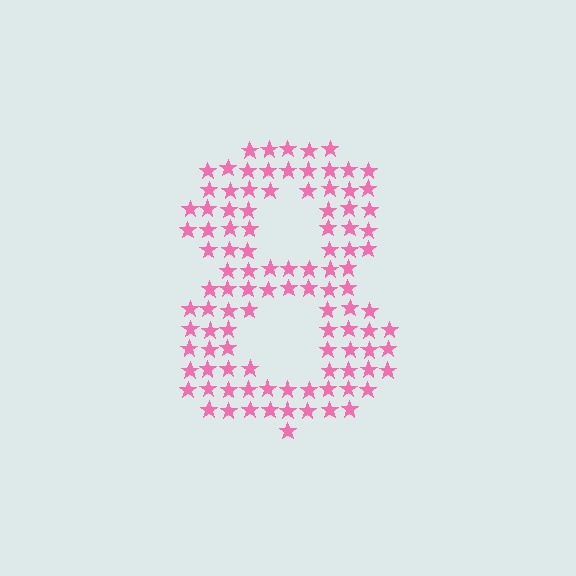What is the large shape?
The large shape is the digit 8.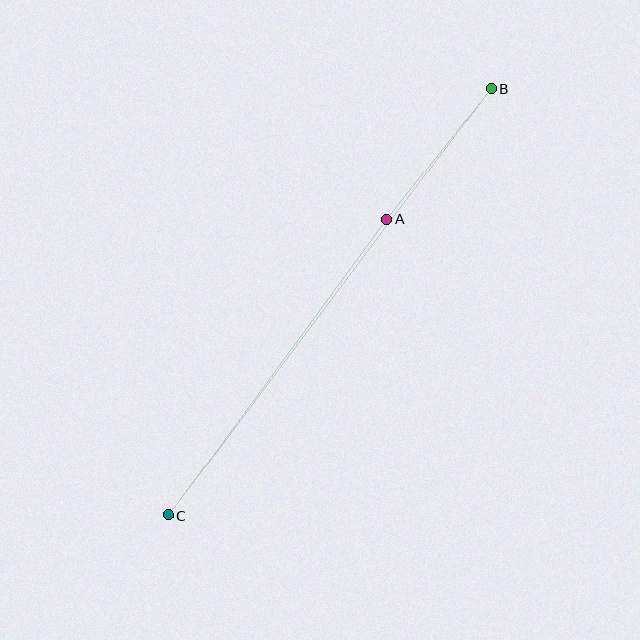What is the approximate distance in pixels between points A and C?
The distance between A and C is approximately 368 pixels.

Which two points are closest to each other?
Points A and B are closest to each other.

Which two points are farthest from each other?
Points B and C are farthest from each other.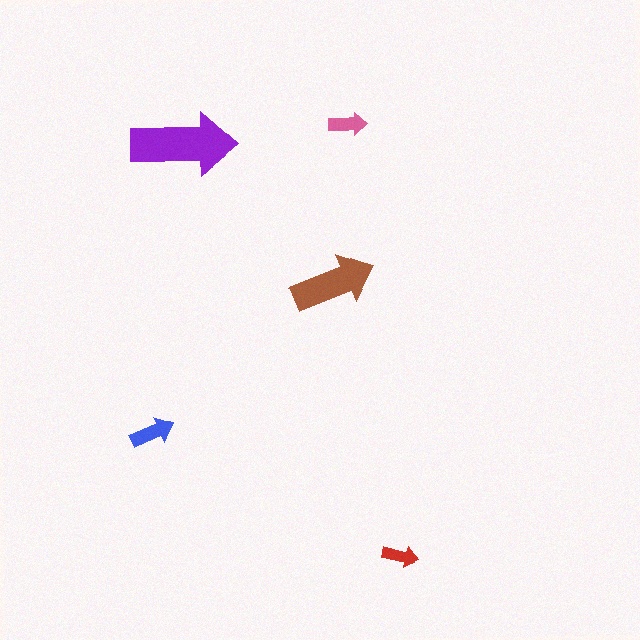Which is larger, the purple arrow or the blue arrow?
The purple one.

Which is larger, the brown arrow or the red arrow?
The brown one.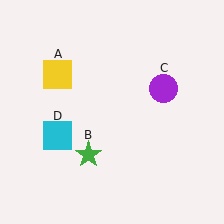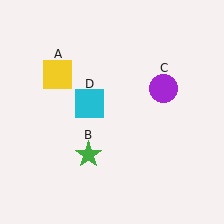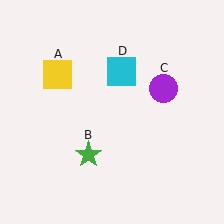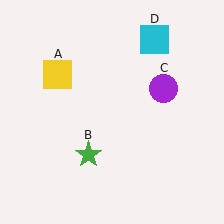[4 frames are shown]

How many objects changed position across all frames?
1 object changed position: cyan square (object D).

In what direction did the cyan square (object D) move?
The cyan square (object D) moved up and to the right.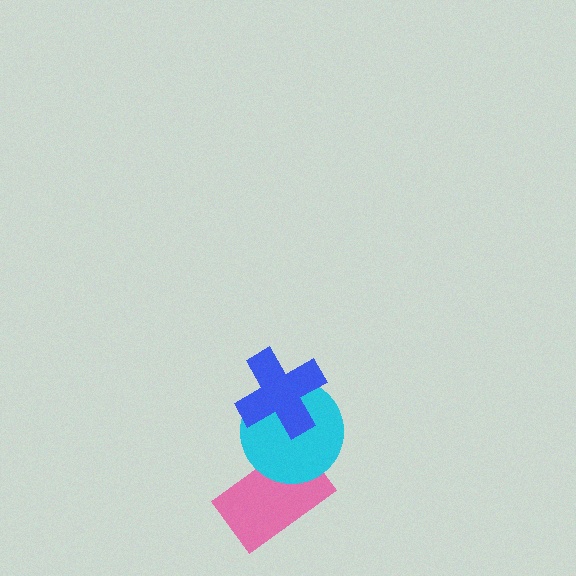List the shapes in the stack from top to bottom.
From top to bottom: the blue cross, the cyan circle, the pink rectangle.